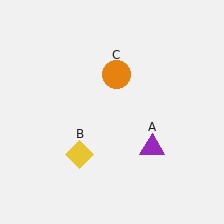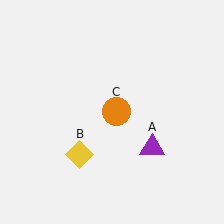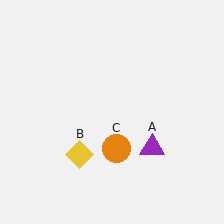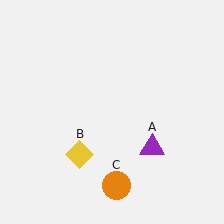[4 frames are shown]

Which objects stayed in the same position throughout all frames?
Purple triangle (object A) and yellow diamond (object B) remained stationary.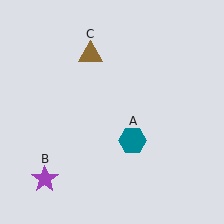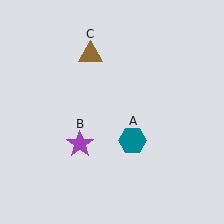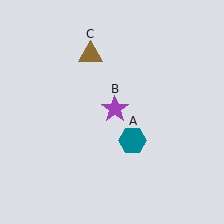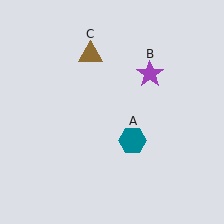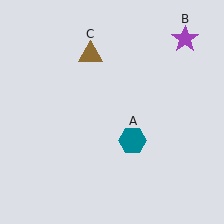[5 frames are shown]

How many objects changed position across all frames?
1 object changed position: purple star (object B).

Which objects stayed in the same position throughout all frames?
Teal hexagon (object A) and brown triangle (object C) remained stationary.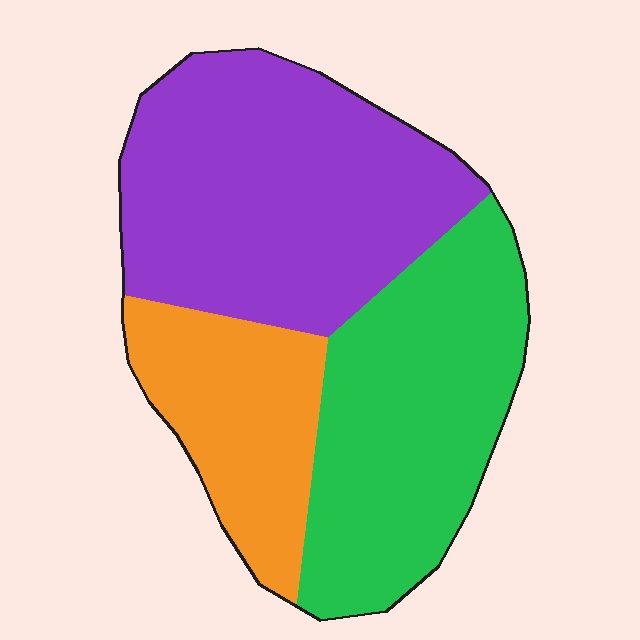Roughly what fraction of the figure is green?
Green takes up about three eighths (3/8) of the figure.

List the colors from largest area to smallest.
From largest to smallest: purple, green, orange.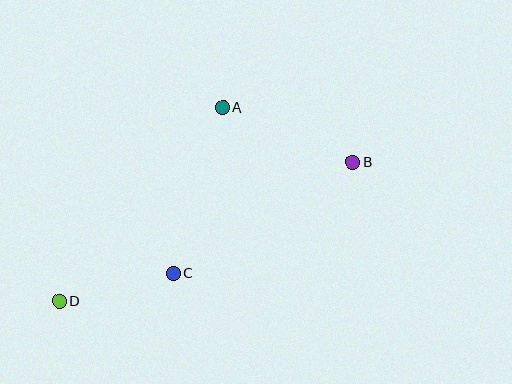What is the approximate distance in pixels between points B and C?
The distance between B and C is approximately 212 pixels.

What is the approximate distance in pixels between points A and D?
The distance between A and D is approximately 254 pixels.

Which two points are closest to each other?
Points C and D are closest to each other.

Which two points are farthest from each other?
Points B and D are farthest from each other.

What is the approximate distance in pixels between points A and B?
The distance between A and B is approximately 141 pixels.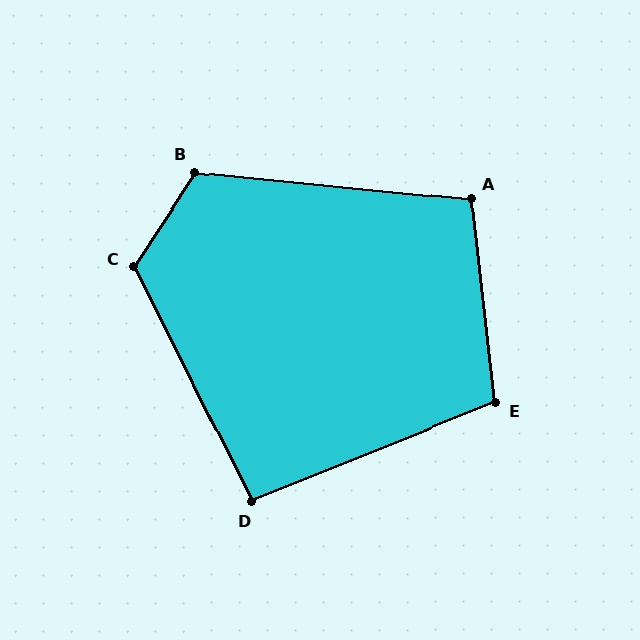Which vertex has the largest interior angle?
C, at approximately 120 degrees.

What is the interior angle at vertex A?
Approximately 102 degrees (obtuse).